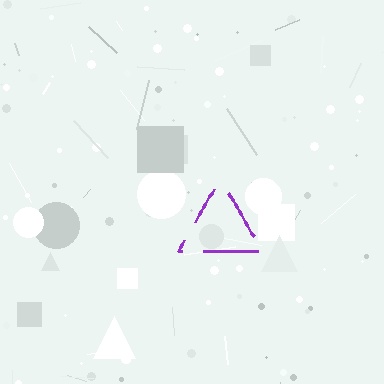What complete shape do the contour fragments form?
The contour fragments form a triangle.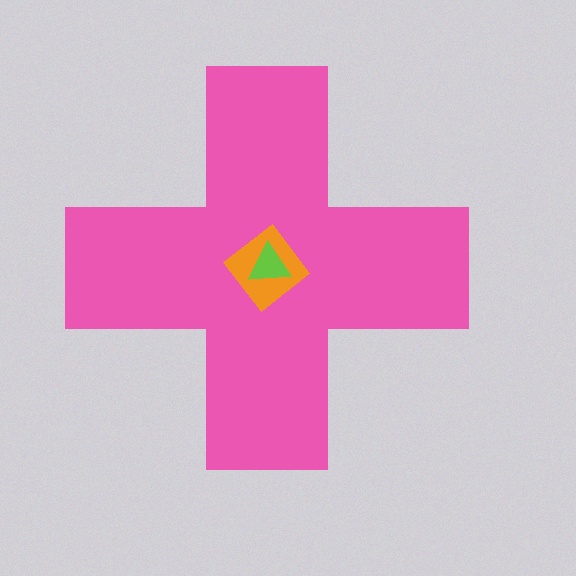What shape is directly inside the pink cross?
The orange diamond.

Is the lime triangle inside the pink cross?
Yes.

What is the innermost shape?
The lime triangle.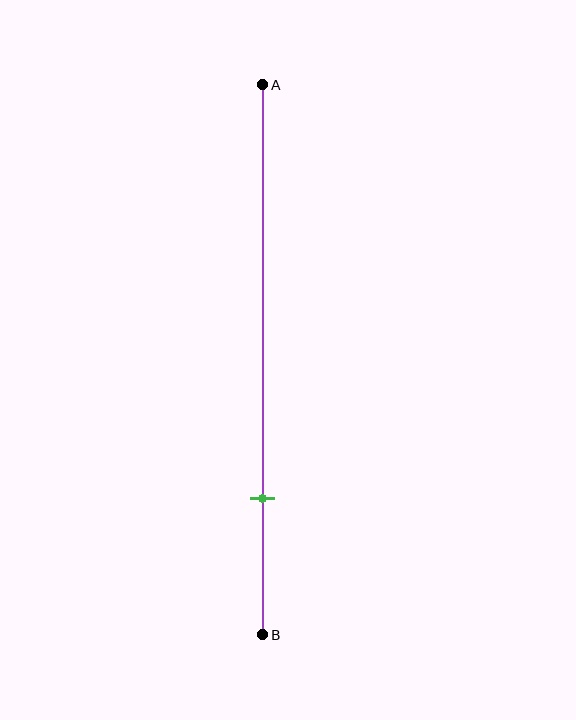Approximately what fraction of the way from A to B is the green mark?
The green mark is approximately 75% of the way from A to B.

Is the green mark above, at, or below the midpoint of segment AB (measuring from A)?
The green mark is below the midpoint of segment AB.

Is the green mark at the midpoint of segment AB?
No, the mark is at about 75% from A, not at the 50% midpoint.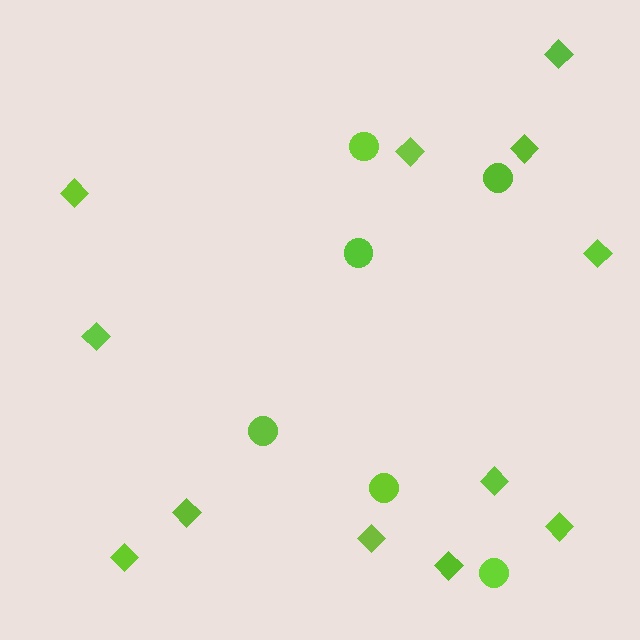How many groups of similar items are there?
There are 2 groups: one group of diamonds (12) and one group of circles (6).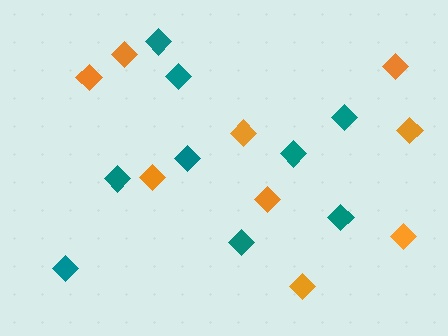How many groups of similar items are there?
There are 2 groups: one group of teal diamonds (9) and one group of orange diamonds (9).